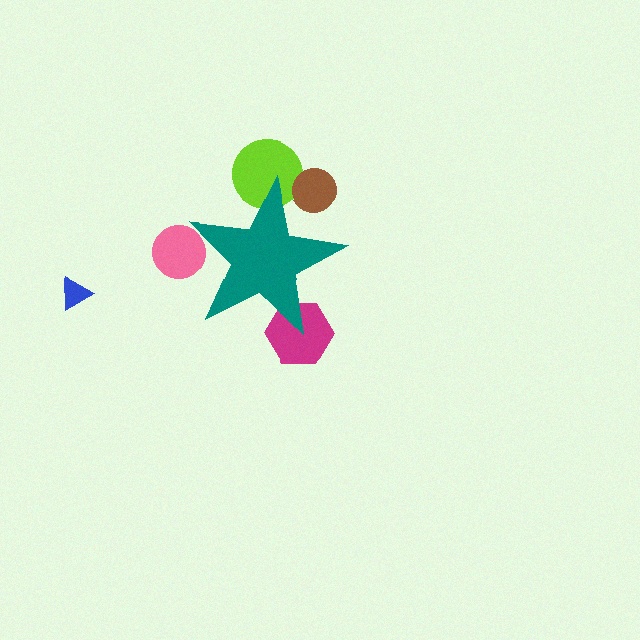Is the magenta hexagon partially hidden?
Yes, the magenta hexagon is partially hidden behind the teal star.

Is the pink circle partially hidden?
Yes, the pink circle is partially hidden behind the teal star.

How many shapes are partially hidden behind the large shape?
4 shapes are partially hidden.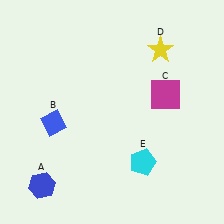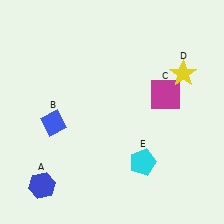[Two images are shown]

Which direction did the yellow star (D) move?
The yellow star (D) moved down.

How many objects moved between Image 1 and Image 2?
1 object moved between the two images.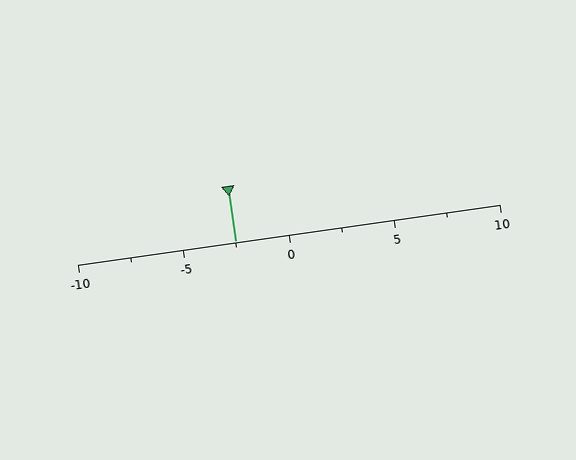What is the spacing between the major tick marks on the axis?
The major ticks are spaced 5 apart.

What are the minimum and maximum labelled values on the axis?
The axis runs from -10 to 10.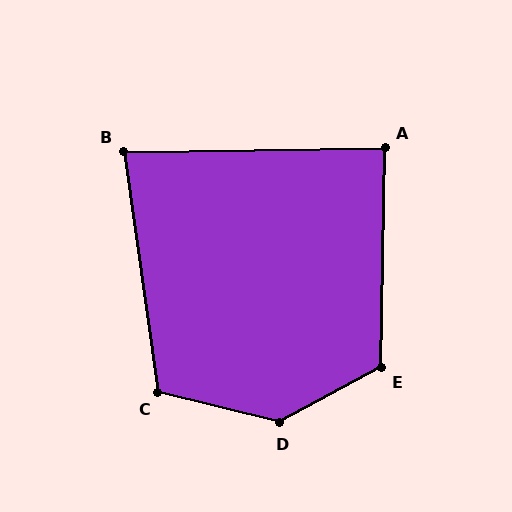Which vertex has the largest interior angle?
D, at approximately 138 degrees.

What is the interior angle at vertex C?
Approximately 112 degrees (obtuse).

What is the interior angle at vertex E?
Approximately 119 degrees (obtuse).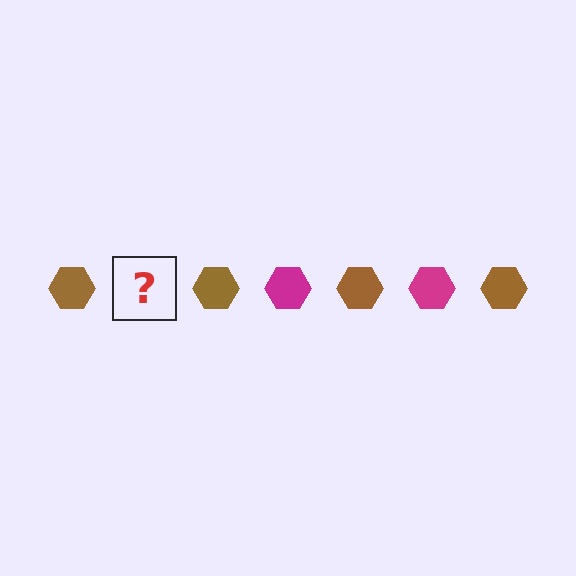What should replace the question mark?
The question mark should be replaced with a magenta hexagon.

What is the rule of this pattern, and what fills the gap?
The rule is that the pattern cycles through brown, magenta hexagons. The gap should be filled with a magenta hexagon.